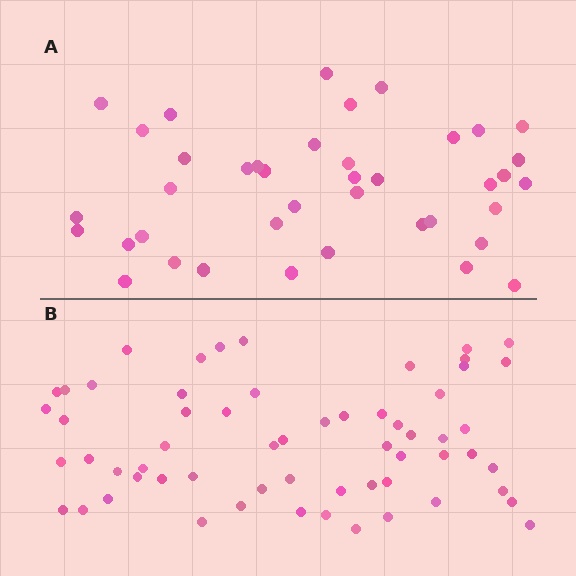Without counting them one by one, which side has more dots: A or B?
Region B (the bottom region) has more dots.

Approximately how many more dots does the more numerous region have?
Region B has approximately 20 more dots than region A.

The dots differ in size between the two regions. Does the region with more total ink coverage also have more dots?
No. Region A has more total ink coverage because its dots are larger, but region B actually contains more individual dots. Total area can be misleading — the number of items is what matters here.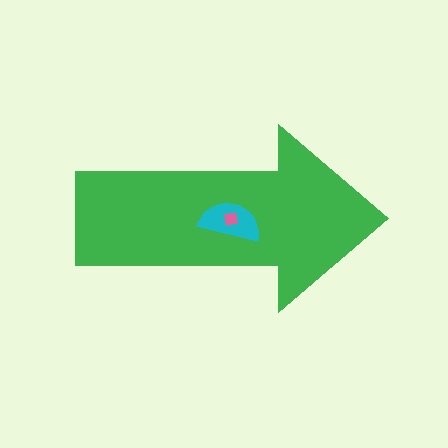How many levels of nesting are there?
3.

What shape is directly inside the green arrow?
The cyan semicircle.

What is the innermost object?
The pink square.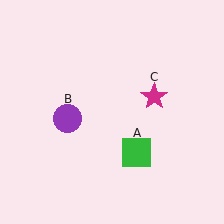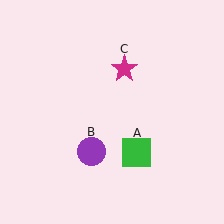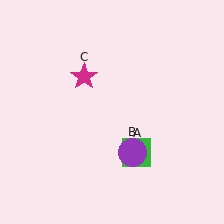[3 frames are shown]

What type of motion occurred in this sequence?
The purple circle (object B), magenta star (object C) rotated counterclockwise around the center of the scene.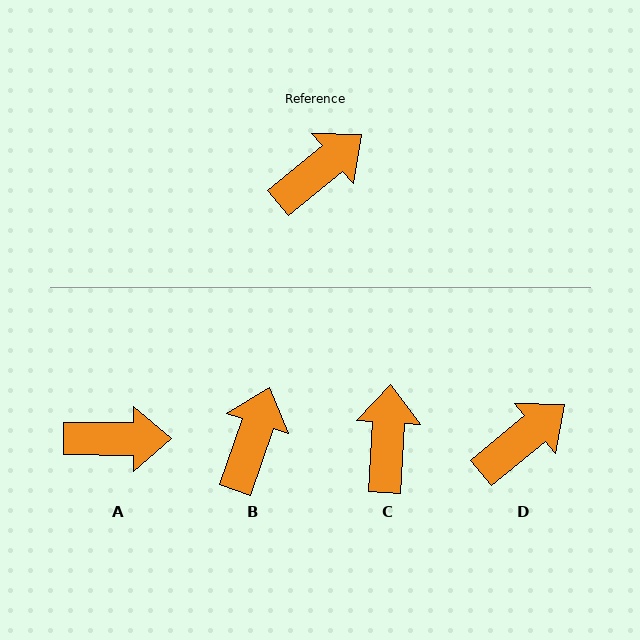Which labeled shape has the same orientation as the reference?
D.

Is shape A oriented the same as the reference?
No, it is off by about 40 degrees.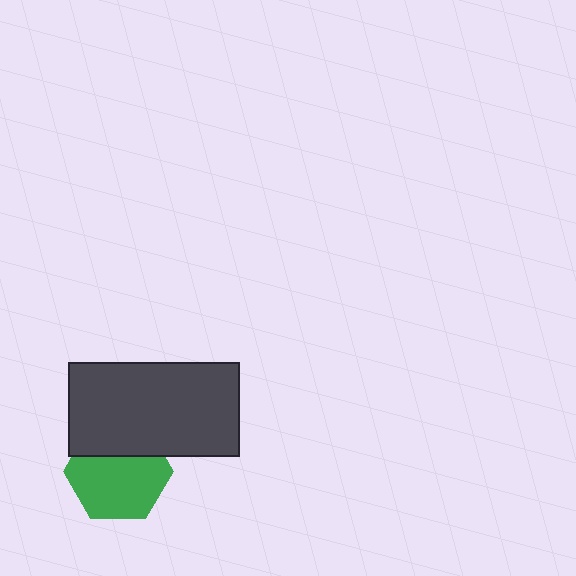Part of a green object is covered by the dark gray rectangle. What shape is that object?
It is a hexagon.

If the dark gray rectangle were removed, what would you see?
You would see the complete green hexagon.